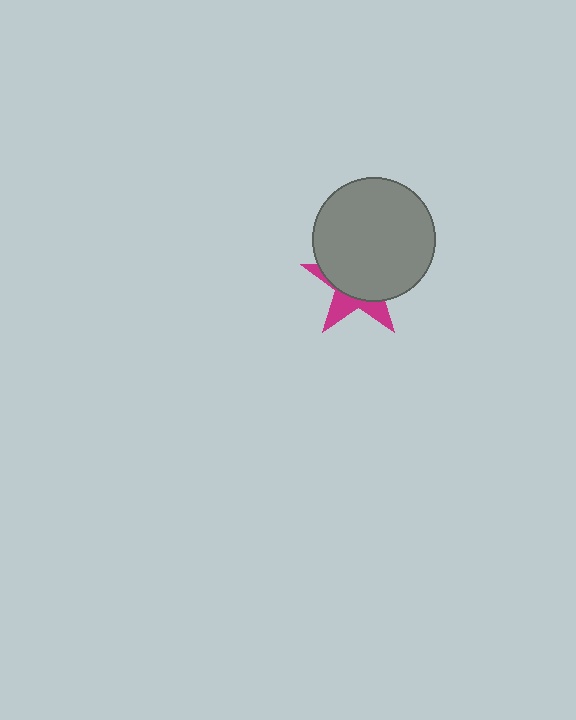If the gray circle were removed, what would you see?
You would see the complete magenta star.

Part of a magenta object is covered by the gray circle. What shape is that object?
It is a star.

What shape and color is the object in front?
The object in front is a gray circle.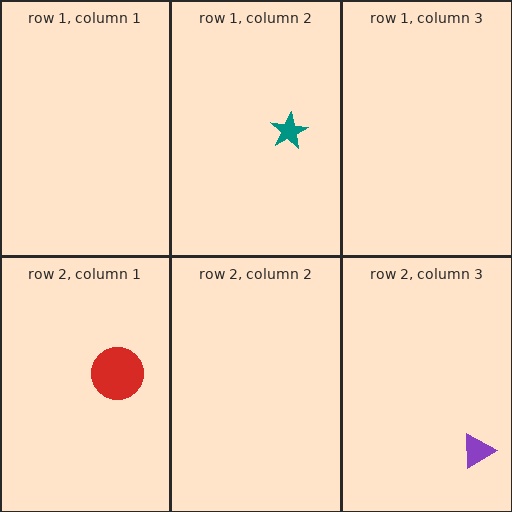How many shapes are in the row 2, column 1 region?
1.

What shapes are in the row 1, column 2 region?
The teal star.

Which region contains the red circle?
The row 2, column 1 region.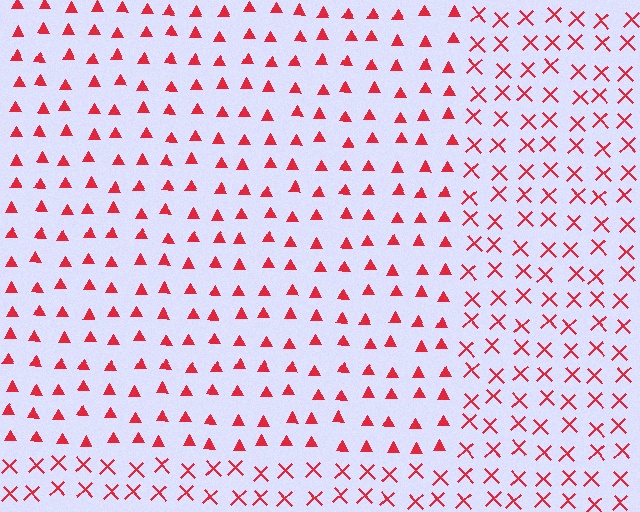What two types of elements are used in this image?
The image uses triangles inside the rectangle region and X marks outside it.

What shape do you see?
I see a rectangle.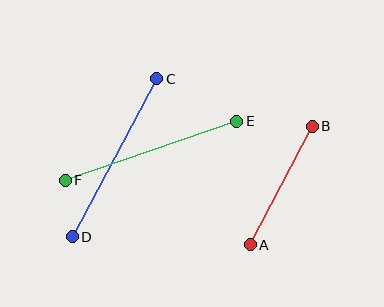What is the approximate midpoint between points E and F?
The midpoint is at approximately (151, 151) pixels.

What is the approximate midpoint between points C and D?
The midpoint is at approximately (115, 158) pixels.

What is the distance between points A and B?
The distance is approximately 134 pixels.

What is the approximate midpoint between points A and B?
The midpoint is at approximately (281, 185) pixels.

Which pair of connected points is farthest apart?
Points E and F are farthest apart.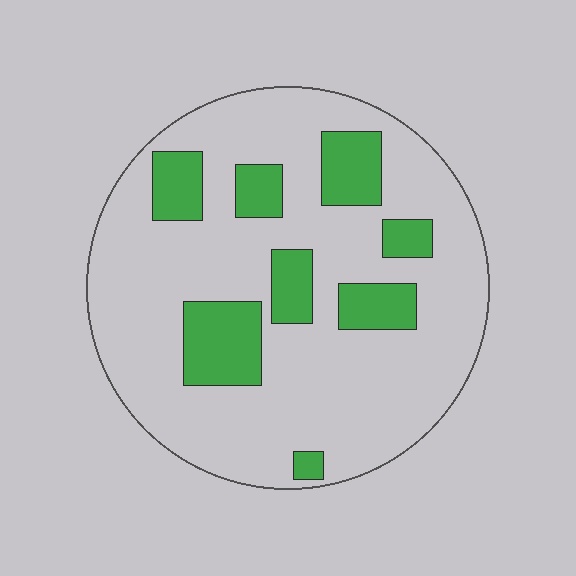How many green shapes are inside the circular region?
8.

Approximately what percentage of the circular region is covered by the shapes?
Approximately 20%.